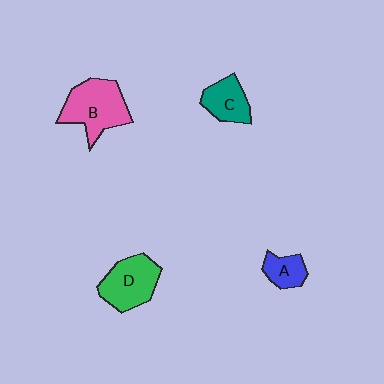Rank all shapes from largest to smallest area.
From largest to smallest: B (pink), D (green), C (teal), A (blue).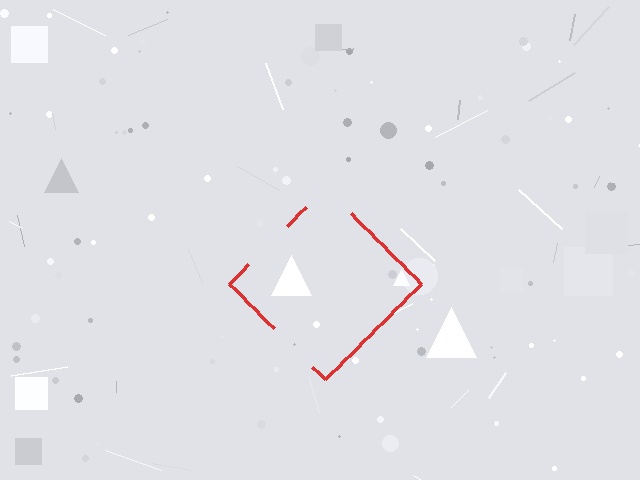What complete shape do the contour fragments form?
The contour fragments form a diamond.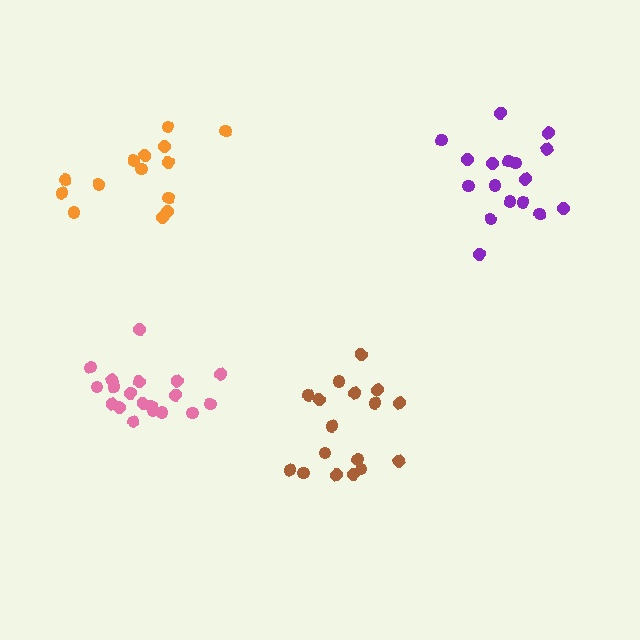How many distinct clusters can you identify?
There are 4 distinct clusters.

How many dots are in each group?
Group 1: 17 dots, Group 2: 15 dots, Group 3: 17 dots, Group 4: 19 dots (68 total).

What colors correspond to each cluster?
The clusters are colored: brown, orange, purple, pink.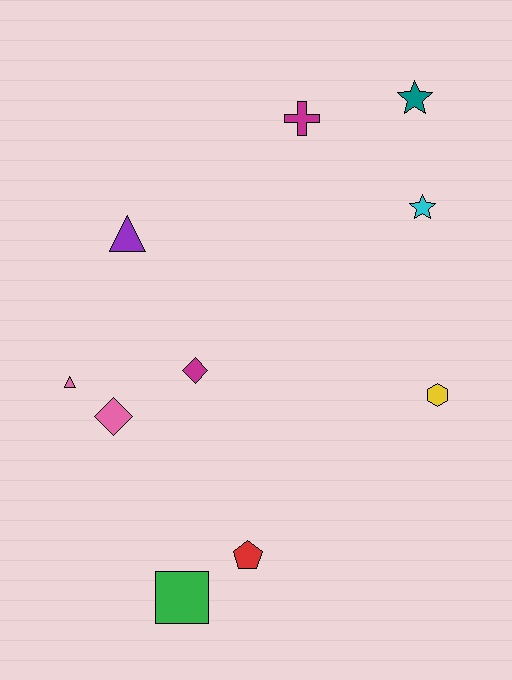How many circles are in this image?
There are no circles.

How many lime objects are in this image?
There are no lime objects.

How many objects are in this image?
There are 10 objects.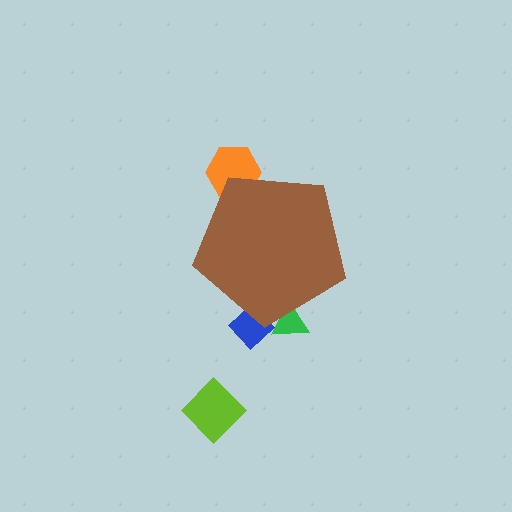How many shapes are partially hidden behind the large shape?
3 shapes are partially hidden.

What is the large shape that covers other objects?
A brown pentagon.